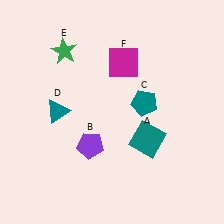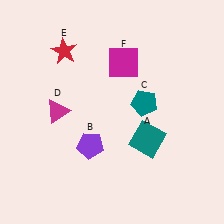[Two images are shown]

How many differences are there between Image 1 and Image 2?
There are 2 differences between the two images.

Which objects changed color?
D changed from teal to magenta. E changed from green to red.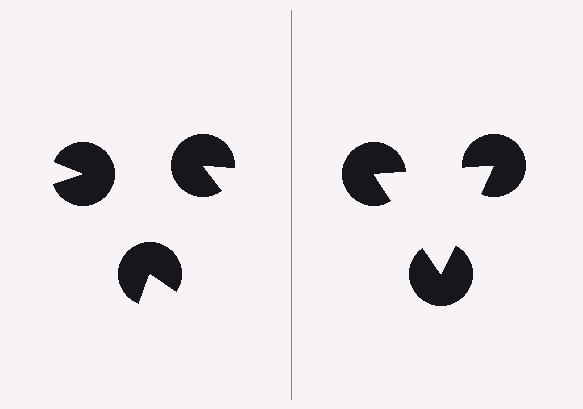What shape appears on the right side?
An illusory triangle.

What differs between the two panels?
The pac-man discs are positioned identically on both sides; only the wedge orientations differ. On the right they align to a triangle; on the left they are misaligned.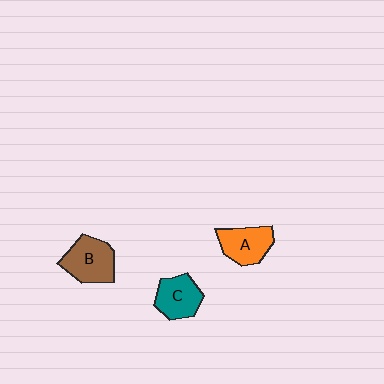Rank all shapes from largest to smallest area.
From largest to smallest: B (brown), A (orange), C (teal).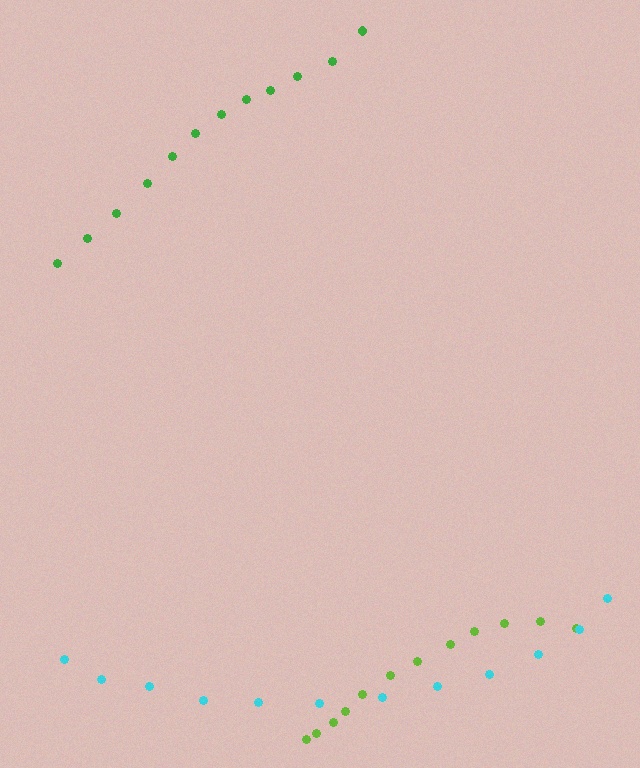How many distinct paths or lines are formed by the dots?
There are 3 distinct paths.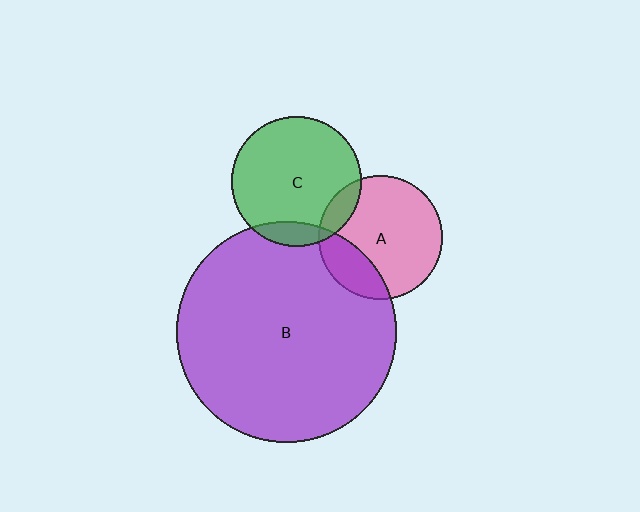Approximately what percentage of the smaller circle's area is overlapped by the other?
Approximately 10%.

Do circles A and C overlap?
Yes.